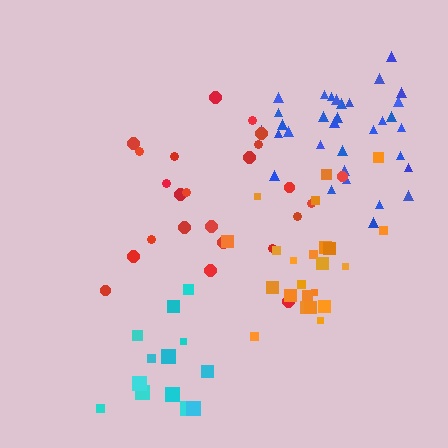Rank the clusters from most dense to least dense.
blue, cyan, orange, red.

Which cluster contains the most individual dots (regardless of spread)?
Blue (33).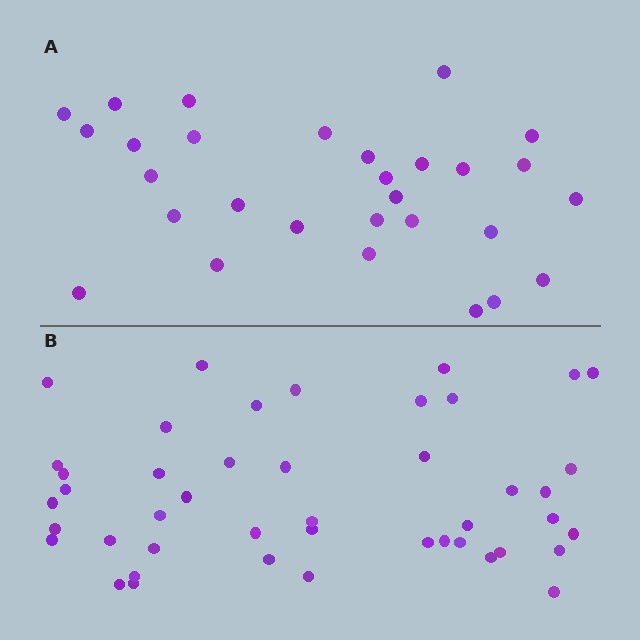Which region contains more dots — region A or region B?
Region B (the bottom region) has more dots.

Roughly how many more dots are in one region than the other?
Region B has approximately 15 more dots than region A.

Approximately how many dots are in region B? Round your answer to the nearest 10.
About 40 dots. (The exact count is 45, which rounds to 40.)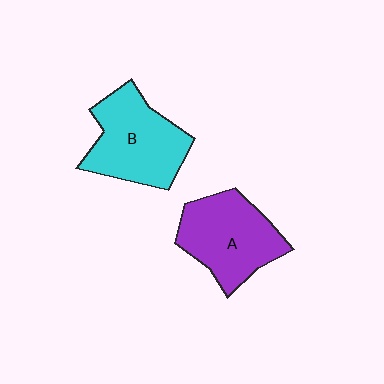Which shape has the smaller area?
Shape A (purple).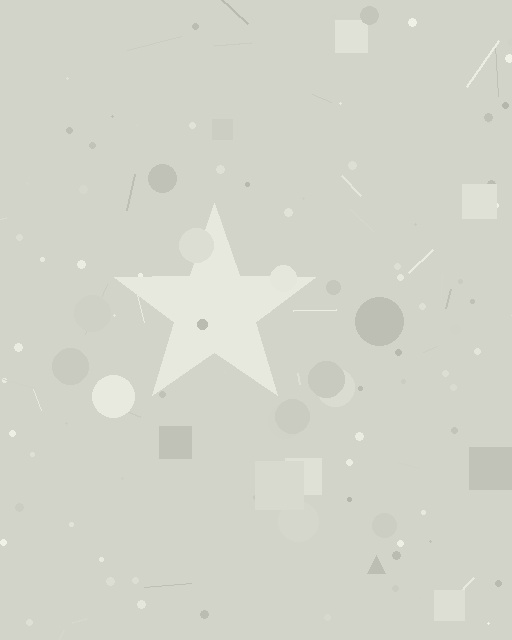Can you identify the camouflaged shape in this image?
The camouflaged shape is a star.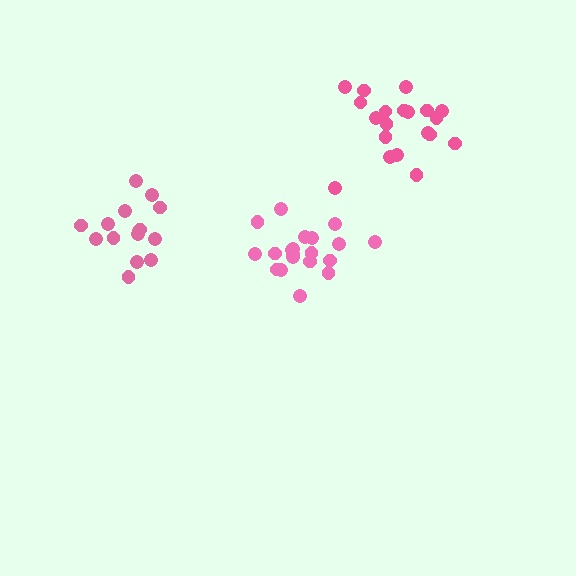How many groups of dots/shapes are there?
There are 3 groups.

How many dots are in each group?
Group 1: 15 dots, Group 2: 20 dots, Group 3: 20 dots (55 total).